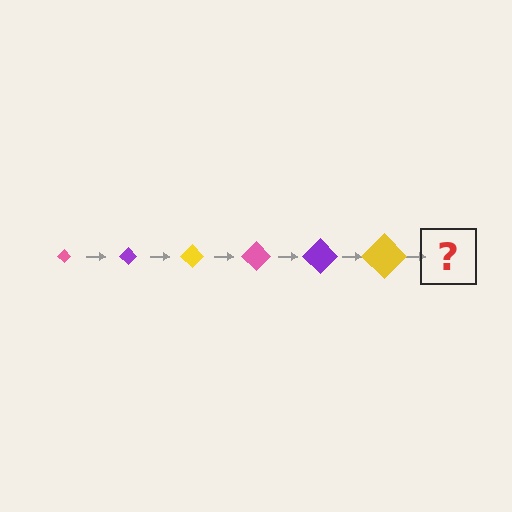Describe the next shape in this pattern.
It should be a pink diamond, larger than the previous one.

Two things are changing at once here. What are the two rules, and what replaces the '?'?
The two rules are that the diamond grows larger each step and the color cycles through pink, purple, and yellow. The '?' should be a pink diamond, larger than the previous one.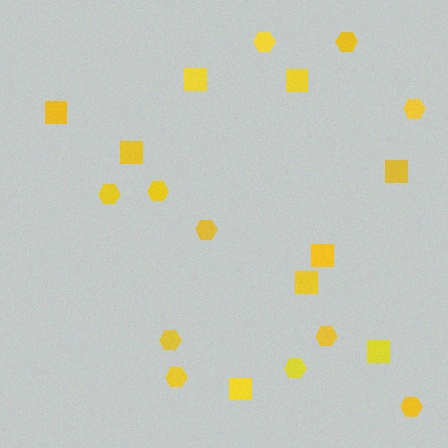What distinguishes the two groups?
There are 2 groups: one group of squares (9) and one group of hexagons (11).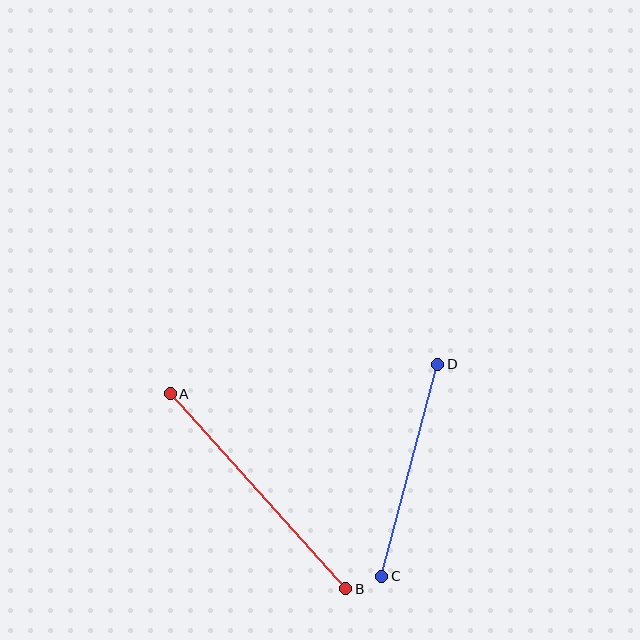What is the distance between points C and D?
The distance is approximately 219 pixels.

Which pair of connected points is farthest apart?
Points A and B are farthest apart.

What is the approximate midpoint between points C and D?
The midpoint is at approximately (410, 470) pixels.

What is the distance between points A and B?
The distance is approximately 262 pixels.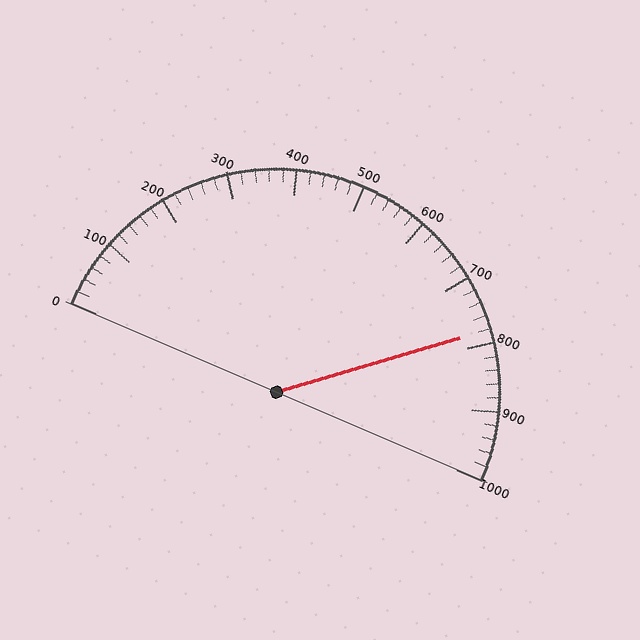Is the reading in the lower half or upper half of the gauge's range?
The reading is in the upper half of the range (0 to 1000).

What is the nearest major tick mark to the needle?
The nearest major tick mark is 800.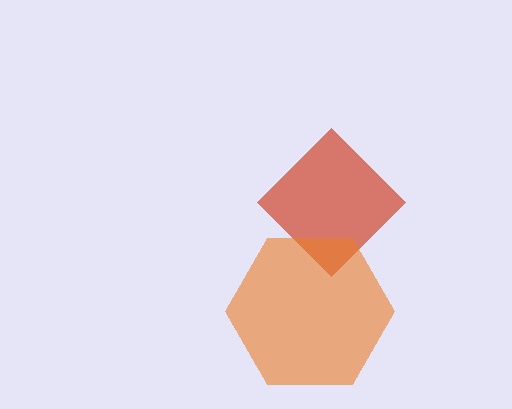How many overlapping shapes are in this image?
There are 2 overlapping shapes in the image.